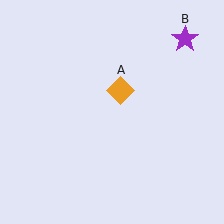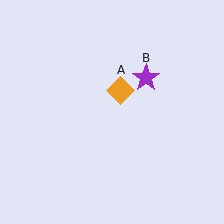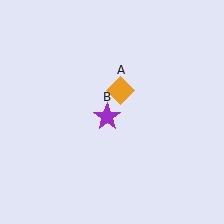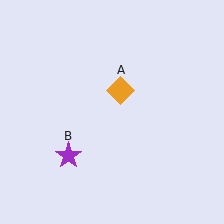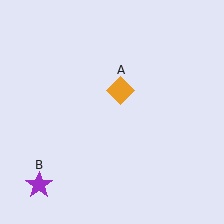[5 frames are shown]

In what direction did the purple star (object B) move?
The purple star (object B) moved down and to the left.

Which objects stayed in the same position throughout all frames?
Orange diamond (object A) remained stationary.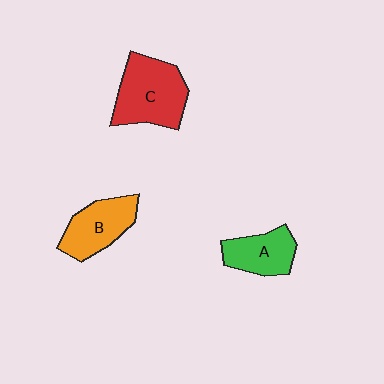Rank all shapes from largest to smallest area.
From largest to smallest: C (red), B (orange), A (green).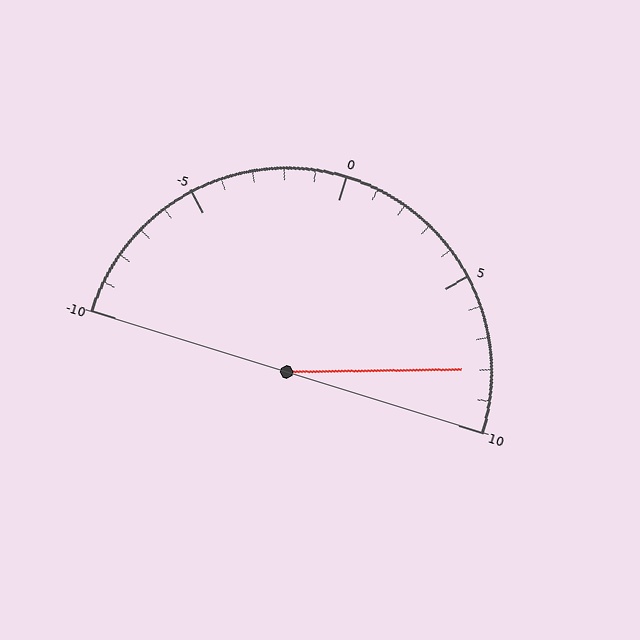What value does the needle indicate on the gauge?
The needle indicates approximately 8.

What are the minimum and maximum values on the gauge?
The gauge ranges from -10 to 10.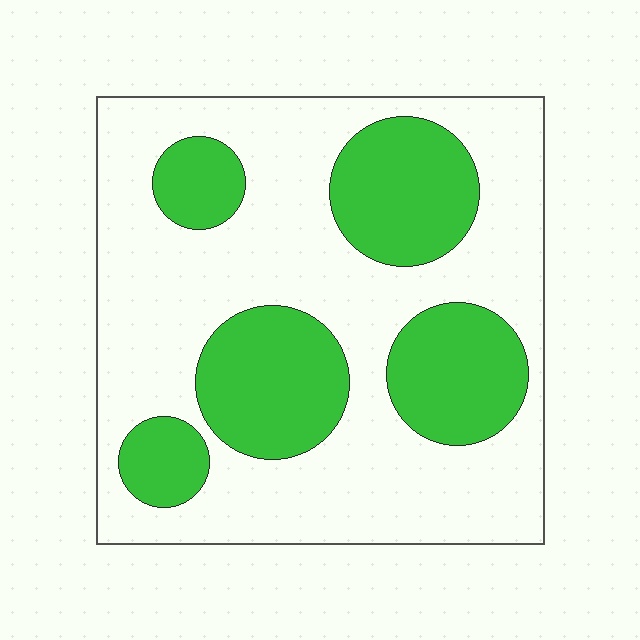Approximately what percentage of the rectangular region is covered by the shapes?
Approximately 35%.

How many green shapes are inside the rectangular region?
5.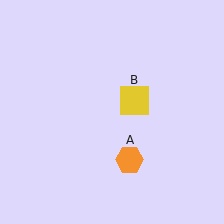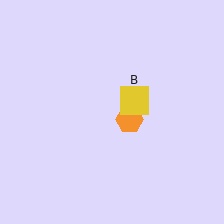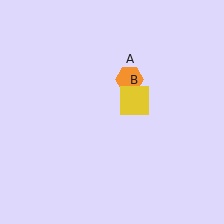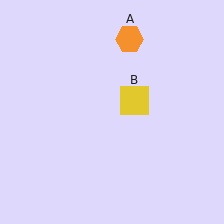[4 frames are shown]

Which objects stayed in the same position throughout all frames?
Yellow square (object B) remained stationary.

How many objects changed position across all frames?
1 object changed position: orange hexagon (object A).